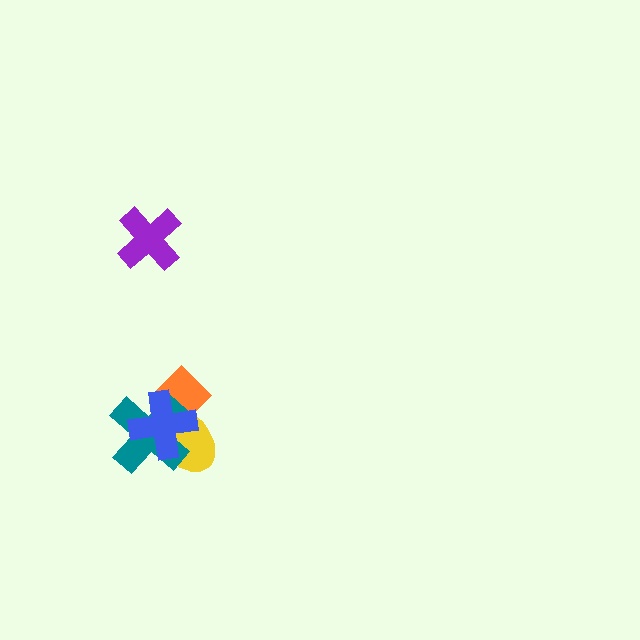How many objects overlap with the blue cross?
3 objects overlap with the blue cross.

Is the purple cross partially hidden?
No, no other shape covers it.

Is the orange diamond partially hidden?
Yes, it is partially covered by another shape.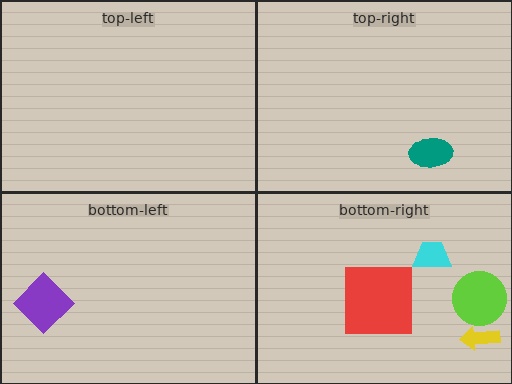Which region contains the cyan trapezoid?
The bottom-right region.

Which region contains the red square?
The bottom-right region.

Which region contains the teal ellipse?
The top-right region.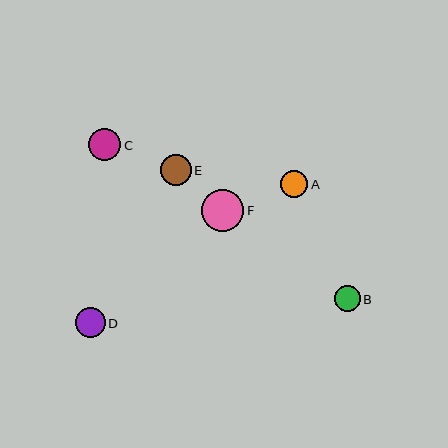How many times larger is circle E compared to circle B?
Circle E is approximately 1.2 times the size of circle B.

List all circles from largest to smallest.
From largest to smallest: F, C, E, D, A, B.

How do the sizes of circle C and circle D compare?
Circle C and circle D are approximately the same size.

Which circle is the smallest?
Circle B is the smallest with a size of approximately 26 pixels.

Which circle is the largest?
Circle F is the largest with a size of approximately 42 pixels.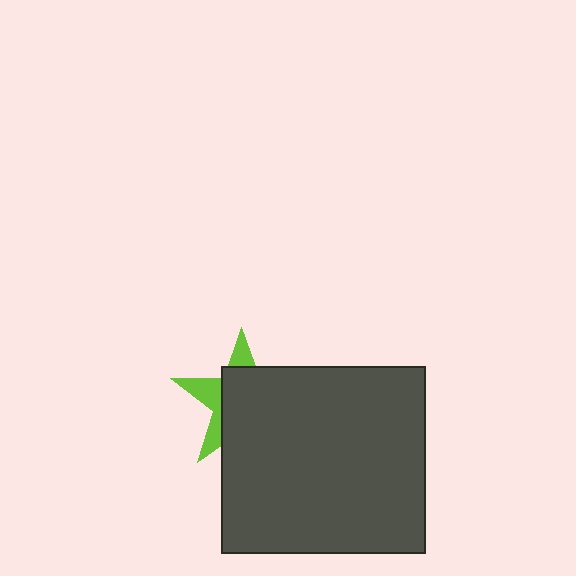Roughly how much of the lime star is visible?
A small part of it is visible (roughly 33%).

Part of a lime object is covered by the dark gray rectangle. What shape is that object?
It is a star.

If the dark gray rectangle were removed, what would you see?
You would see the complete lime star.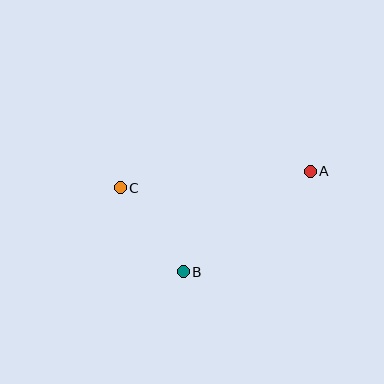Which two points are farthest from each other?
Points A and C are farthest from each other.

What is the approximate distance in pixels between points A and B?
The distance between A and B is approximately 162 pixels.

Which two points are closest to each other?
Points B and C are closest to each other.